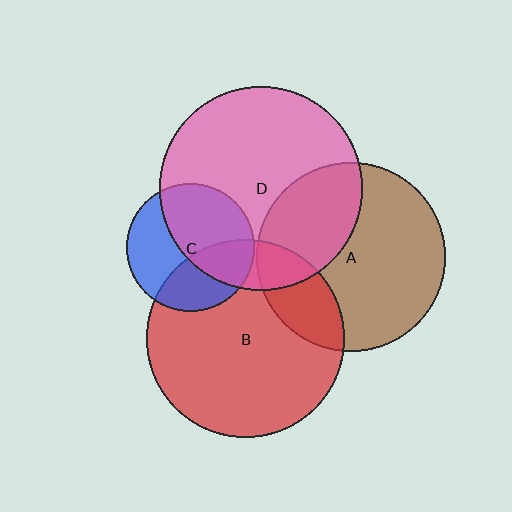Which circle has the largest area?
Circle D (pink).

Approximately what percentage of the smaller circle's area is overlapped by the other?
Approximately 15%.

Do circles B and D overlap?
Yes.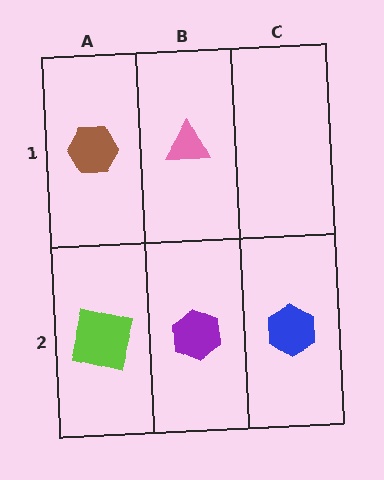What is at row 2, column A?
A lime square.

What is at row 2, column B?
A purple hexagon.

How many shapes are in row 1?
2 shapes.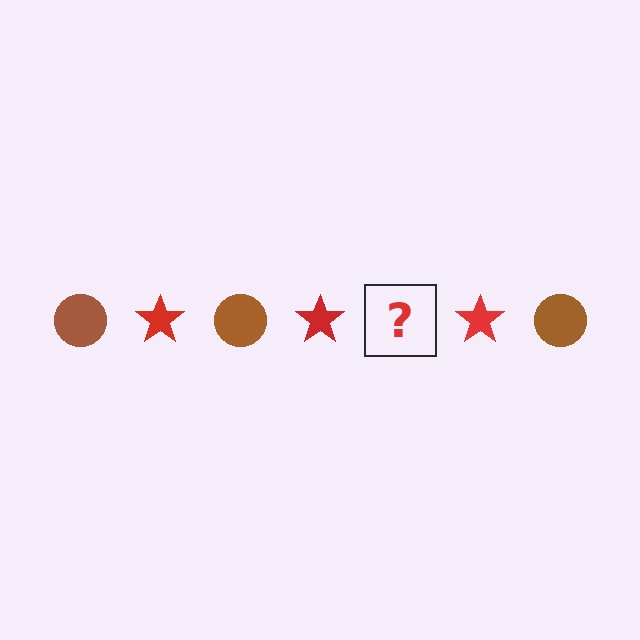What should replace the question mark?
The question mark should be replaced with a brown circle.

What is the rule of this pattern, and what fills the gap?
The rule is that the pattern alternates between brown circle and red star. The gap should be filled with a brown circle.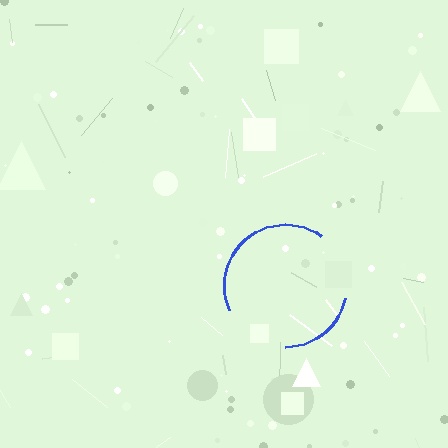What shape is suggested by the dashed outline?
The dashed outline suggests a circle.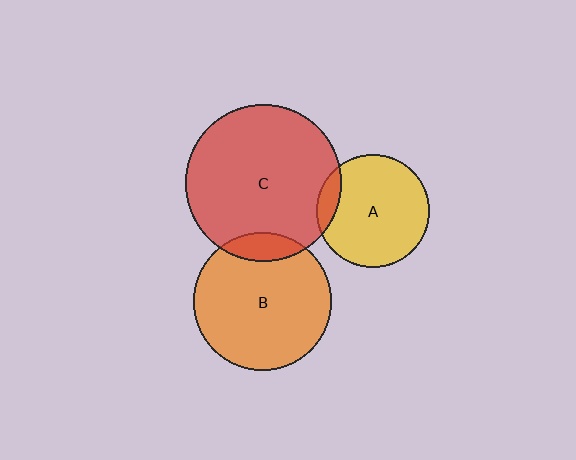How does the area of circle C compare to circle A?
Approximately 1.9 times.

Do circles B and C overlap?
Yes.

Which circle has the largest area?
Circle C (red).